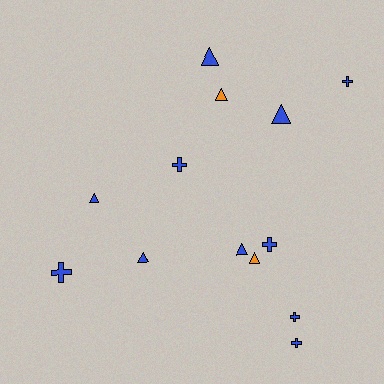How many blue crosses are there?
There are 6 blue crosses.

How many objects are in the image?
There are 13 objects.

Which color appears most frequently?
Blue, with 11 objects.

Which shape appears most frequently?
Triangle, with 7 objects.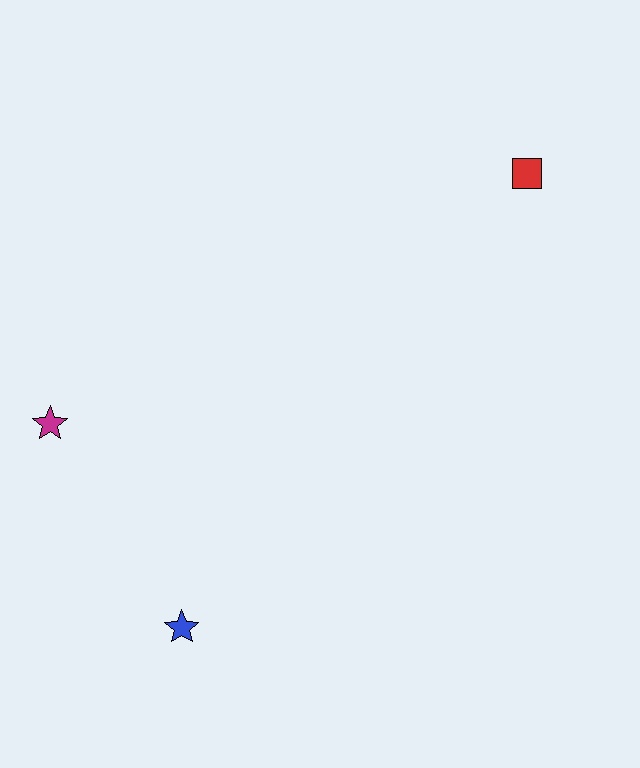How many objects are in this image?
There are 3 objects.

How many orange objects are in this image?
There are no orange objects.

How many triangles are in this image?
There are no triangles.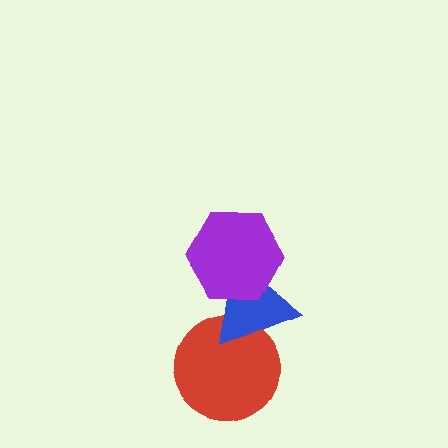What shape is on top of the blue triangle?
The purple hexagon is on top of the blue triangle.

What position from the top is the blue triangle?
The blue triangle is 2nd from the top.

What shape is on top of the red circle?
The blue triangle is on top of the red circle.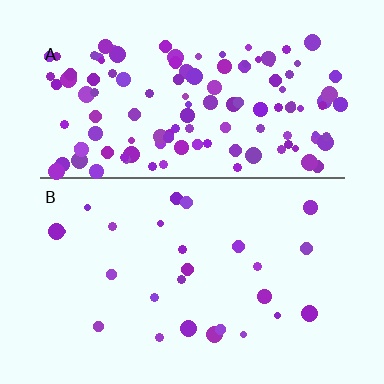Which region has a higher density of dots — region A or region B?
A (the top).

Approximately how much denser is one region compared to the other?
Approximately 4.8× — region A over region B.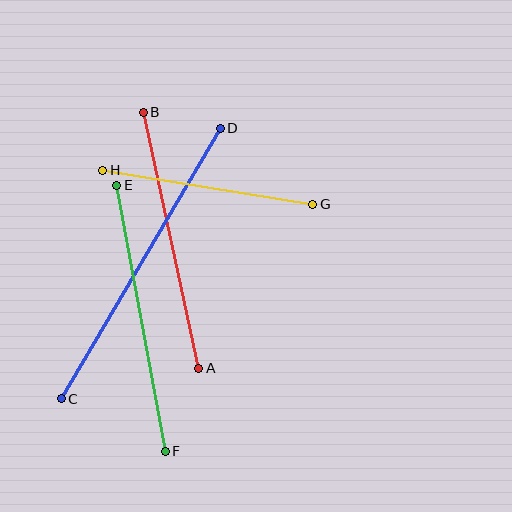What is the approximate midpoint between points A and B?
The midpoint is at approximately (171, 240) pixels.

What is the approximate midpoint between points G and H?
The midpoint is at approximately (208, 187) pixels.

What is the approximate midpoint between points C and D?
The midpoint is at approximately (141, 264) pixels.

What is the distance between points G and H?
The distance is approximately 213 pixels.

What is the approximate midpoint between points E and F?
The midpoint is at approximately (141, 318) pixels.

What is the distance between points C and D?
The distance is approximately 314 pixels.